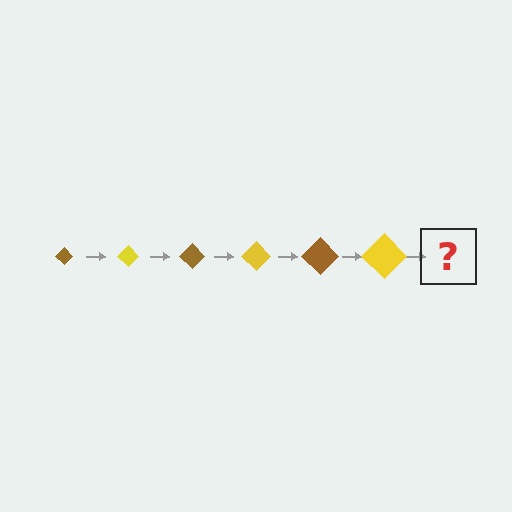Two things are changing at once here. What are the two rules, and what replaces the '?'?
The two rules are that the diamond grows larger each step and the color cycles through brown and yellow. The '?' should be a brown diamond, larger than the previous one.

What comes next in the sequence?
The next element should be a brown diamond, larger than the previous one.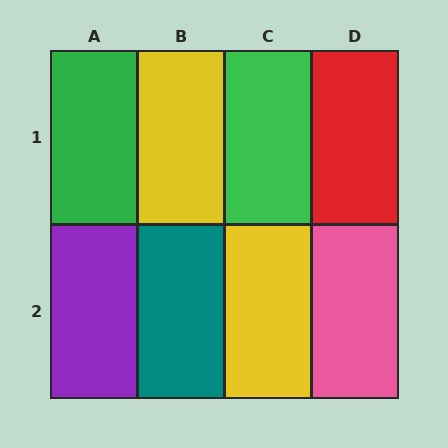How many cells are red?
1 cell is red.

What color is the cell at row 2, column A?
Purple.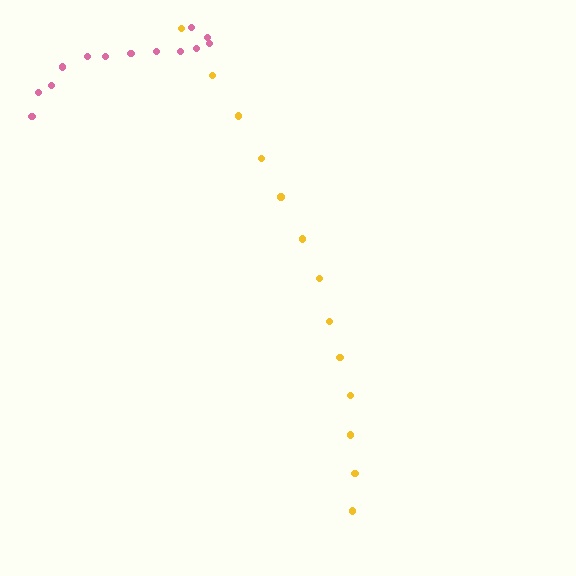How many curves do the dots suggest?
There are 2 distinct paths.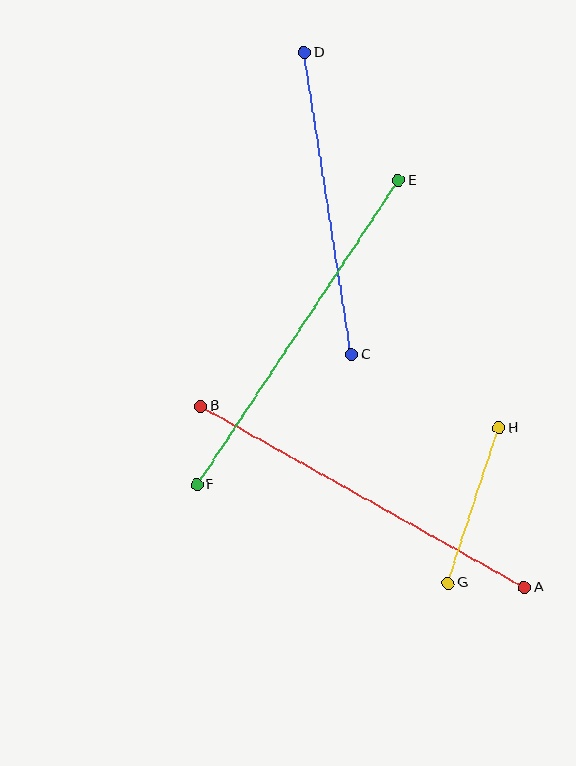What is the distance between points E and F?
The distance is approximately 365 pixels.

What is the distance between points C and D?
The distance is approximately 306 pixels.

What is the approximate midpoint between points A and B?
The midpoint is at approximately (363, 497) pixels.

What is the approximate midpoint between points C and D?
The midpoint is at approximately (328, 204) pixels.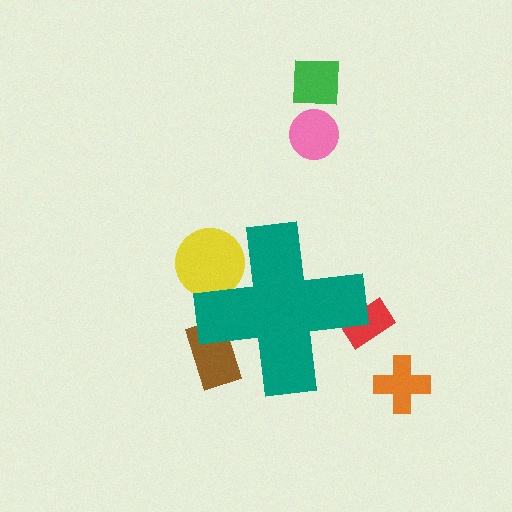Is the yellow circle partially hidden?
Yes, the yellow circle is partially hidden behind the teal cross.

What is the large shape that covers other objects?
A teal cross.